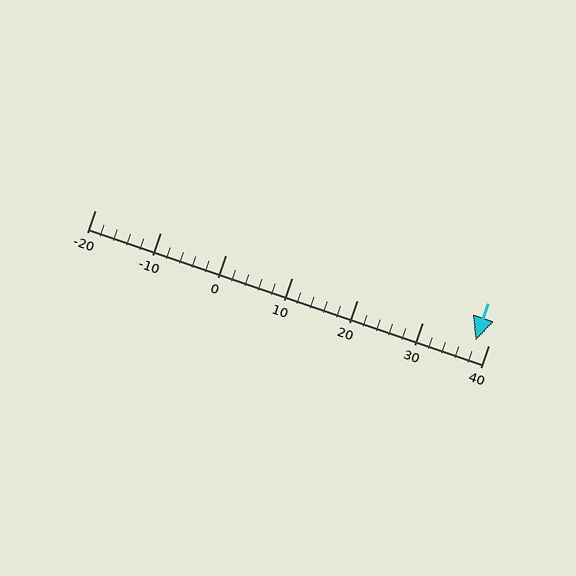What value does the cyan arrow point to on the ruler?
The cyan arrow points to approximately 38.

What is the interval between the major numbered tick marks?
The major tick marks are spaced 10 units apart.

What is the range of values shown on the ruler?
The ruler shows values from -20 to 40.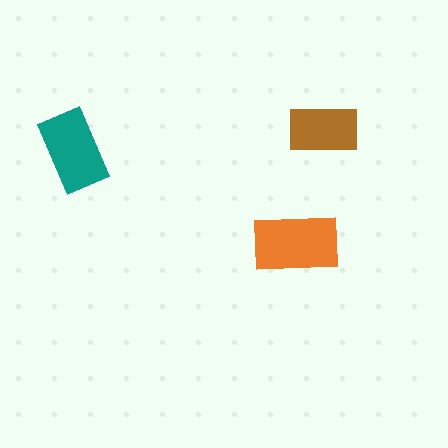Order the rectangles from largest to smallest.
the orange one, the teal one, the brown one.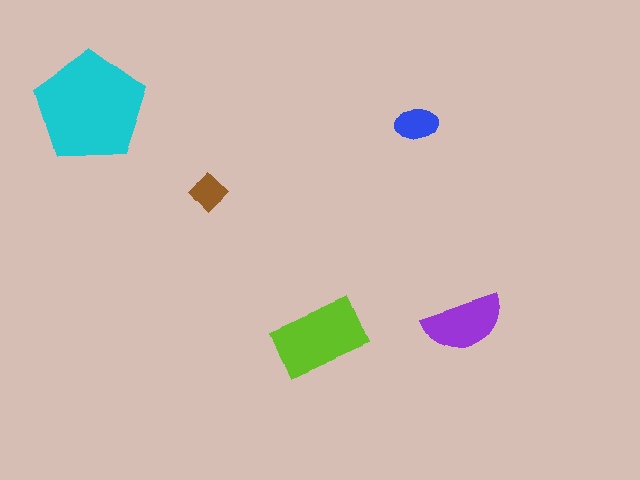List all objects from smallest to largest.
The brown diamond, the blue ellipse, the purple semicircle, the lime rectangle, the cyan pentagon.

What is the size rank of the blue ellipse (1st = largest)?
4th.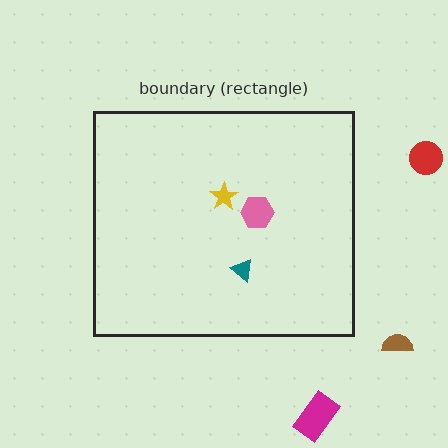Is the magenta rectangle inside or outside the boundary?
Outside.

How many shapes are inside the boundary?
3 inside, 3 outside.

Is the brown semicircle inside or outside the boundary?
Outside.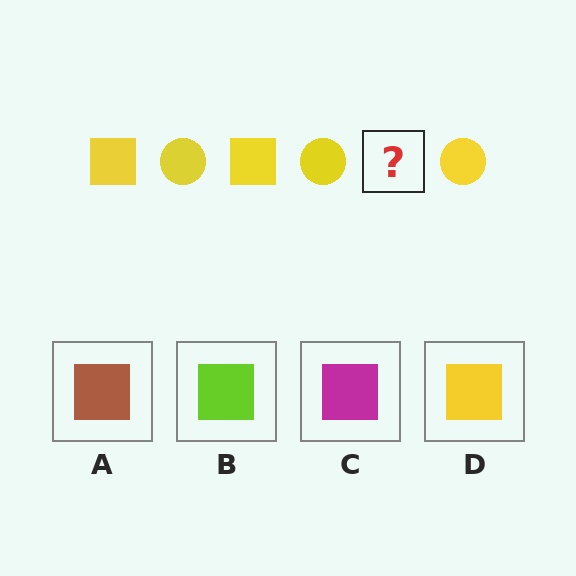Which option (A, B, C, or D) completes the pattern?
D.